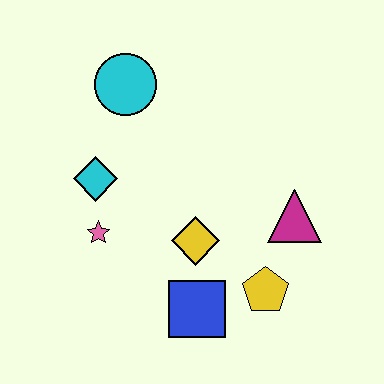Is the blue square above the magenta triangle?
No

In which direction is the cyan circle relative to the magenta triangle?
The cyan circle is to the left of the magenta triangle.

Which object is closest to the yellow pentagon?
The blue square is closest to the yellow pentagon.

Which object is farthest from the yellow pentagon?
The cyan circle is farthest from the yellow pentagon.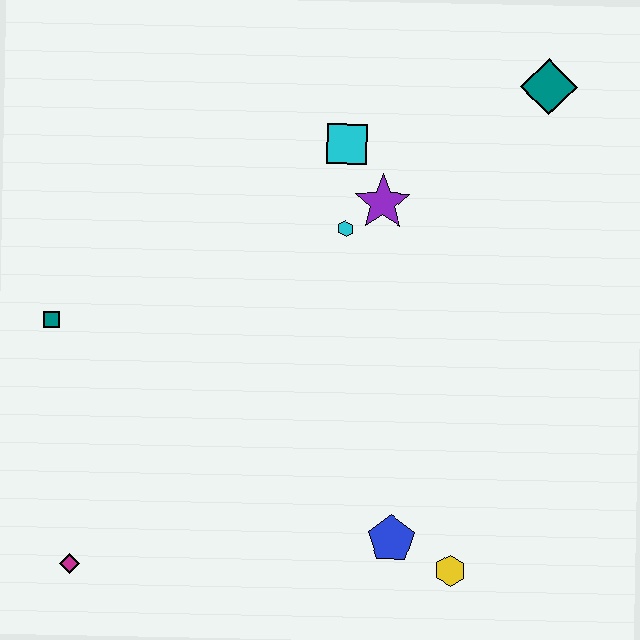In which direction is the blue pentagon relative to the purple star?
The blue pentagon is below the purple star.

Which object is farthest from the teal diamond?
The magenta diamond is farthest from the teal diamond.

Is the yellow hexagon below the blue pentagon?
Yes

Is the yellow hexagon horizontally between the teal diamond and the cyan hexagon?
Yes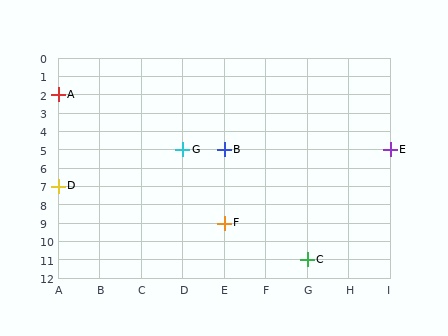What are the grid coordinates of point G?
Point G is at grid coordinates (D, 5).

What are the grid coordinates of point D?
Point D is at grid coordinates (A, 7).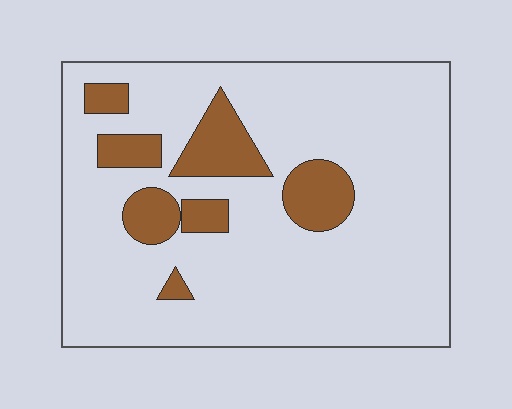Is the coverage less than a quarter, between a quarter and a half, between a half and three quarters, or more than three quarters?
Less than a quarter.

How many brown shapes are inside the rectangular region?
7.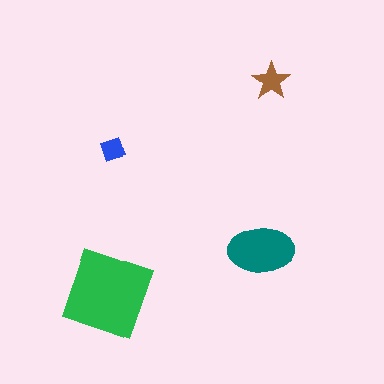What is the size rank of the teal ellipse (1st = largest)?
2nd.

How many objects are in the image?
There are 4 objects in the image.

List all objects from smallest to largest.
The blue diamond, the brown star, the teal ellipse, the green square.